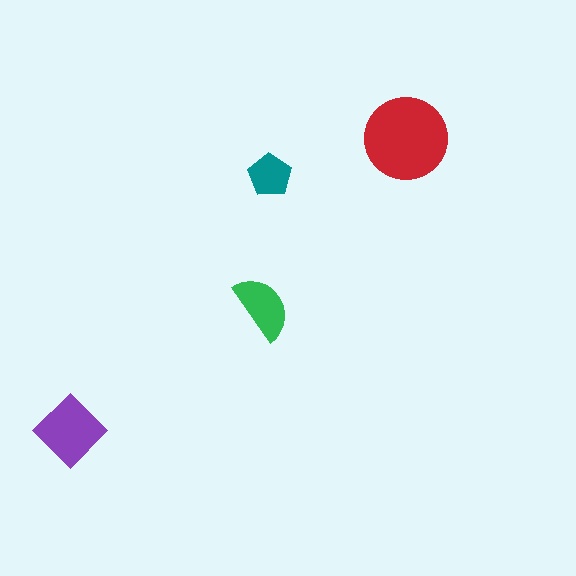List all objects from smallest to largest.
The teal pentagon, the green semicircle, the purple diamond, the red circle.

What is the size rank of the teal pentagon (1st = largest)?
4th.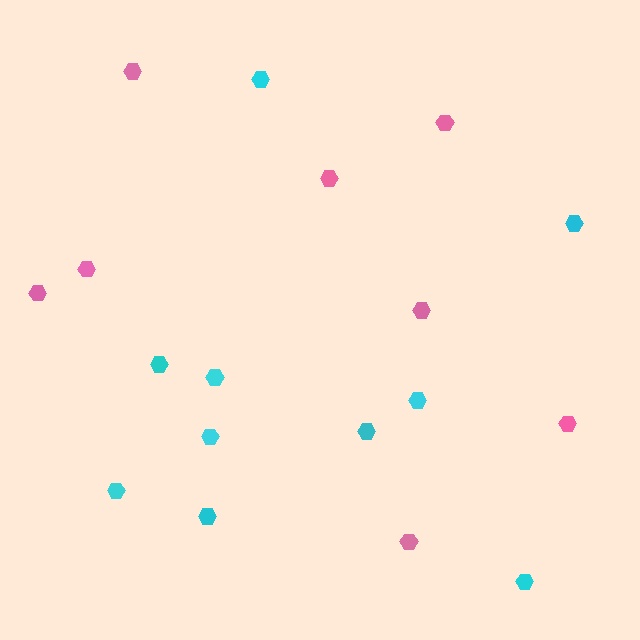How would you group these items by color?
There are 2 groups: one group of cyan hexagons (10) and one group of pink hexagons (8).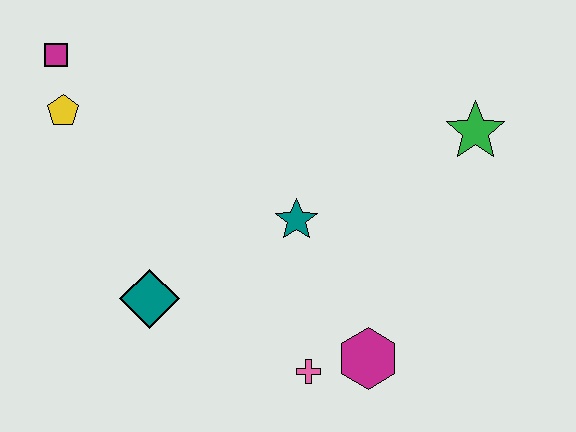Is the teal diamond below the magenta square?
Yes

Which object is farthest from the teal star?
The magenta square is farthest from the teal star.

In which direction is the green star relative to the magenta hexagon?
The green star is above the magenta hexagon.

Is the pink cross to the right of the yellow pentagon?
Yes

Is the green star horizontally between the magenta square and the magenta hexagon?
No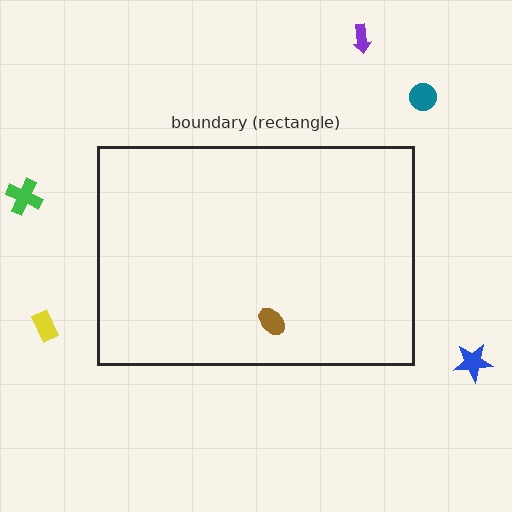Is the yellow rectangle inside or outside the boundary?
Outside.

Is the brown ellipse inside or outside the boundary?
Inside.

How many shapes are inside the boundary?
1 inside, 5 outside.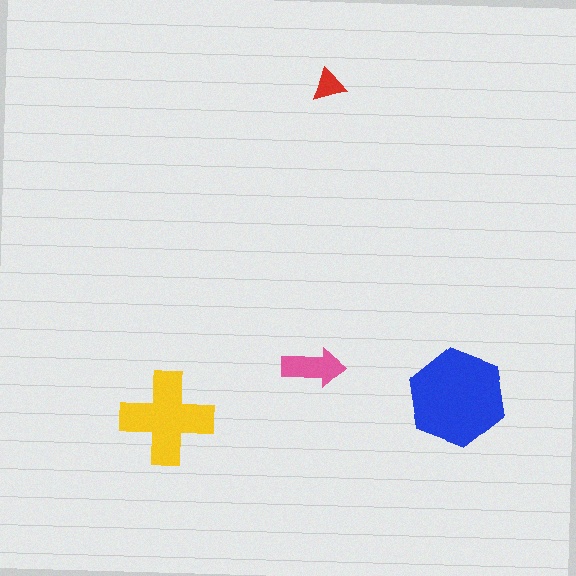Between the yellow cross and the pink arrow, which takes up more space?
The yellow cross.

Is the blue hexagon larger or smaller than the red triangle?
Larger.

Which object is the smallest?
The red triangle.